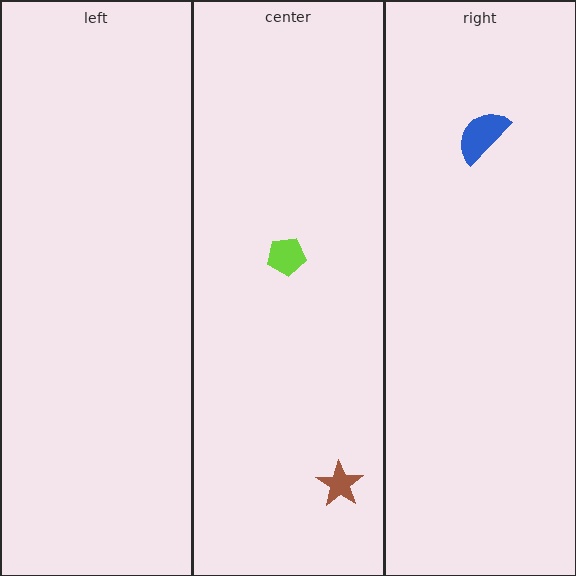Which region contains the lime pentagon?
The center region.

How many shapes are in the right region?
1.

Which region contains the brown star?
The center region.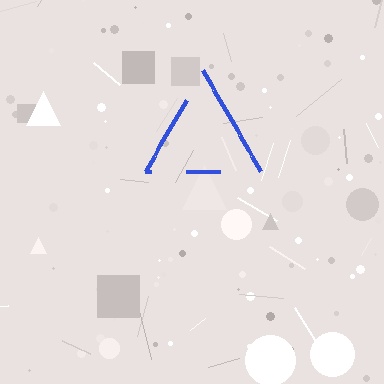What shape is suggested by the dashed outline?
The dashed outline suggests a triangle.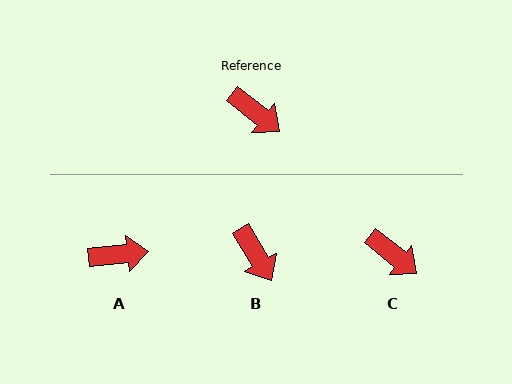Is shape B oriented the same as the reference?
No, it is off by about 21 degrees.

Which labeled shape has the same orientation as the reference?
C.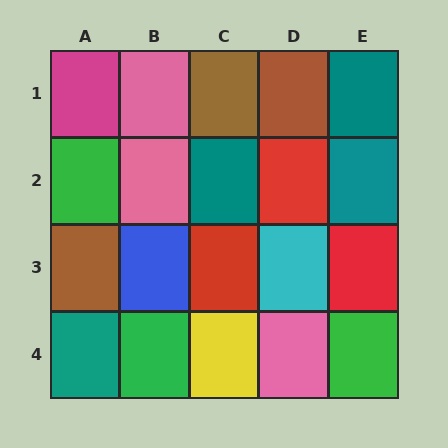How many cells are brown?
3 cells are brown.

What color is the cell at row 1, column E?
Teal.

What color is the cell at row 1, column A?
Magenta.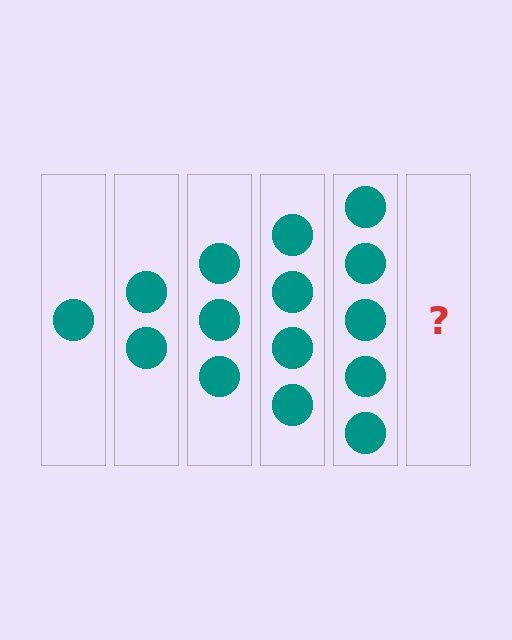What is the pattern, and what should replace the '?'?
The pattern is that each step adds one more circle. The '?' should be 6 circles.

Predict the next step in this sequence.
The next step is 6 circles.